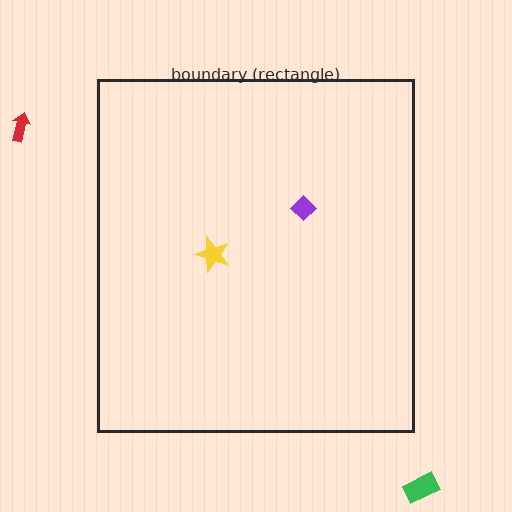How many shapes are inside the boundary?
2 inside, 2 outside.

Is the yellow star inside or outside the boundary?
Inside.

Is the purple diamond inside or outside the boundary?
Inside.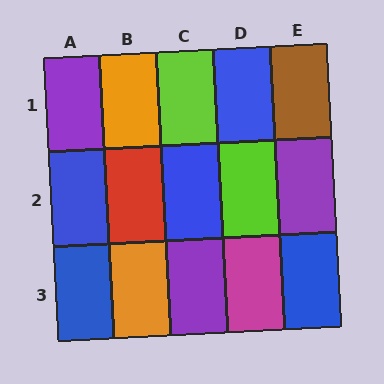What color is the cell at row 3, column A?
Blue.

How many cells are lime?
2 cells are lime.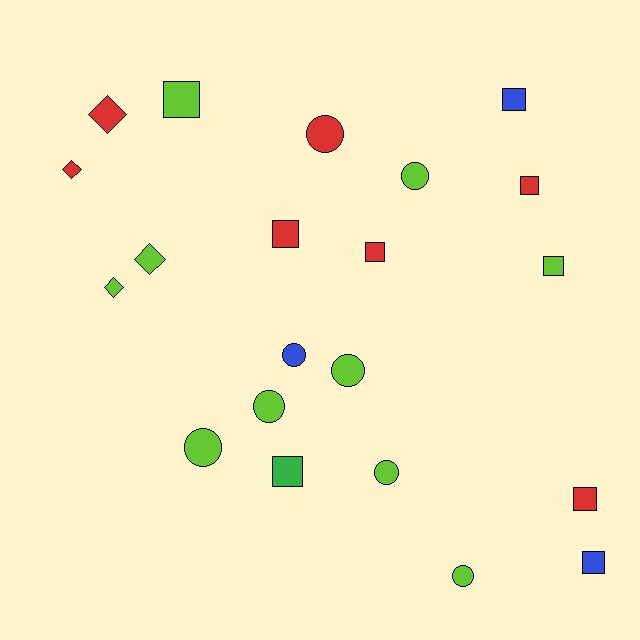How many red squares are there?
There are 4 red squares.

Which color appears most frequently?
Lime, with 10 objects.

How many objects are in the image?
There are 21 objects.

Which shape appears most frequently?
Square, with 9 objects.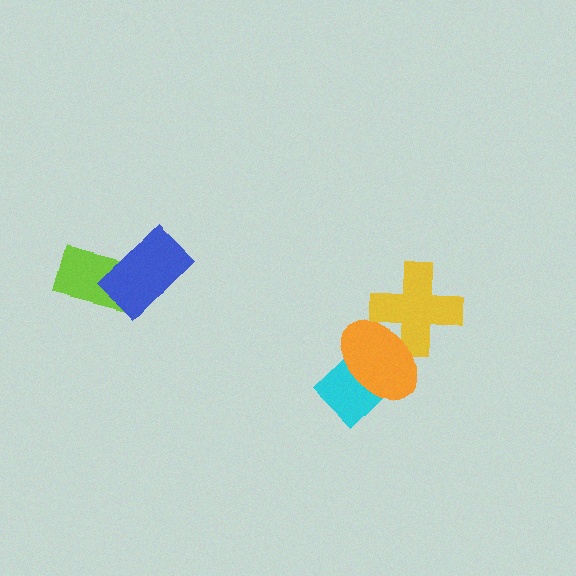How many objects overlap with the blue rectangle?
1 object overlaps with the blue rectangle.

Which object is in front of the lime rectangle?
The blue rectangle is in front of the lime rectangle.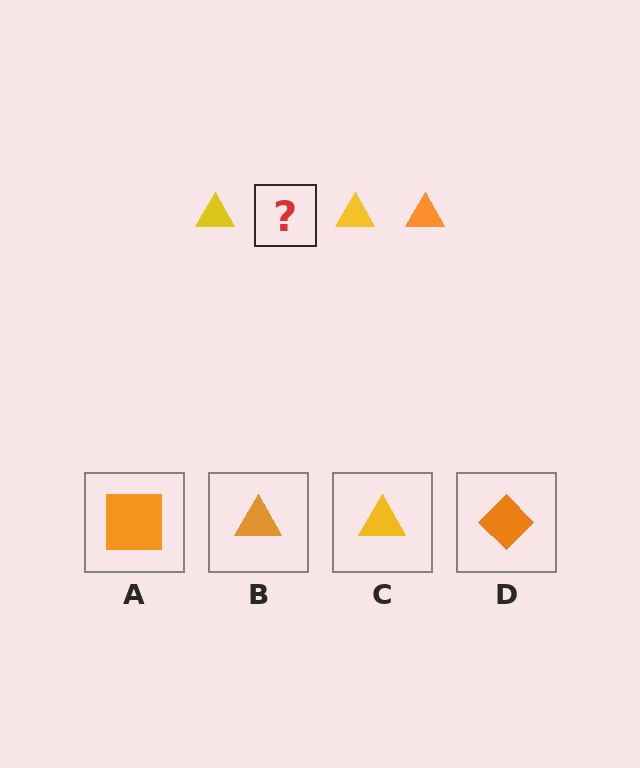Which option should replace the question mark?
Option B.